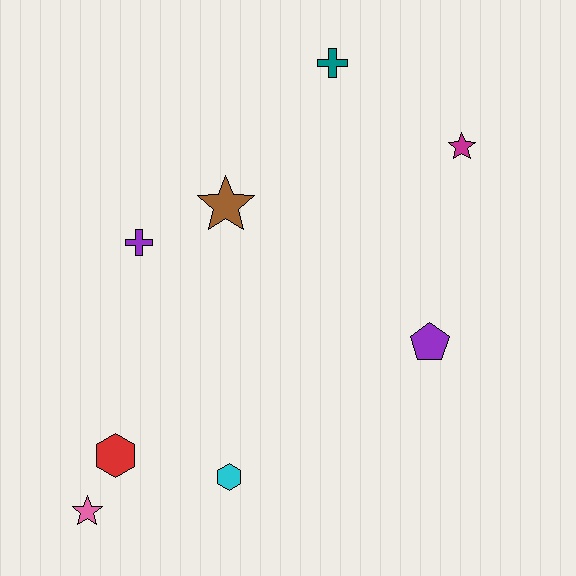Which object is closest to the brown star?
The purple cross is closest to the brown star.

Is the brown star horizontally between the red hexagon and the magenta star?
Yes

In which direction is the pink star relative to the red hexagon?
The pink star is below the red hexagon.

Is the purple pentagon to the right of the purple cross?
Yes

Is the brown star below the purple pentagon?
No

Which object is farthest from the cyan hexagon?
The teal cross is farthest from the cyan hexagon.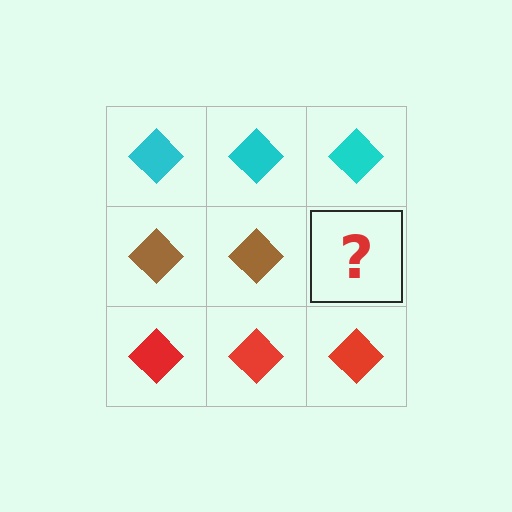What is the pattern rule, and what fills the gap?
The rule is that each row has a consistent color. The gap should be filled with a brown diamond.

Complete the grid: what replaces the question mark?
The question mark should be replaced with a brown diamond.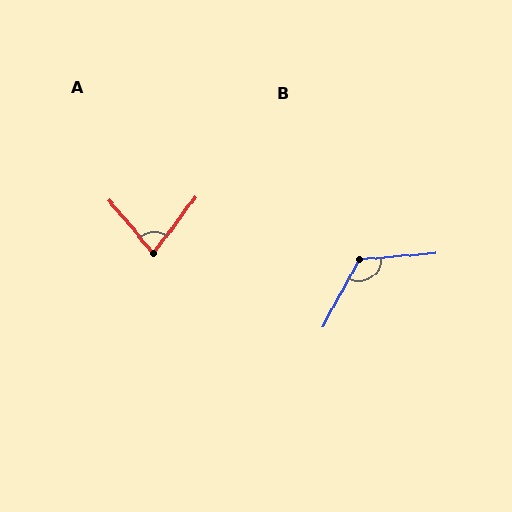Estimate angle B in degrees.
Approximately 123 degrees.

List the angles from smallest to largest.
A (77°), B (123°).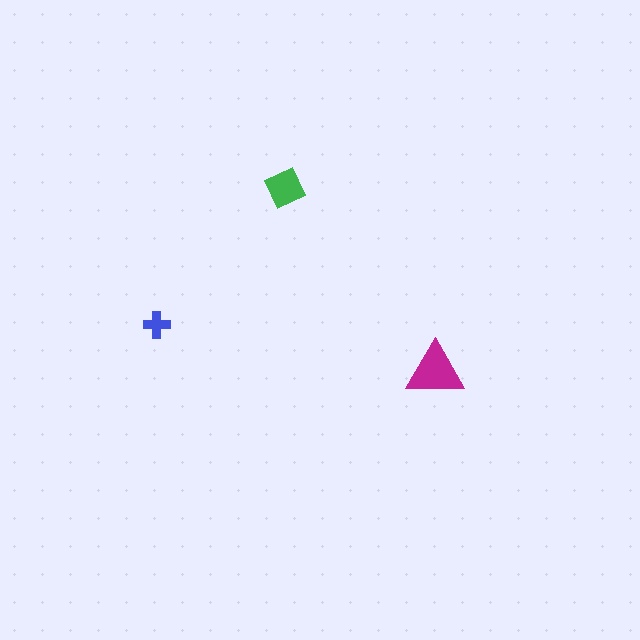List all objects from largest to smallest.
The magenta triangle, the green square, the blue cross.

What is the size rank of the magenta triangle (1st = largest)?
1st.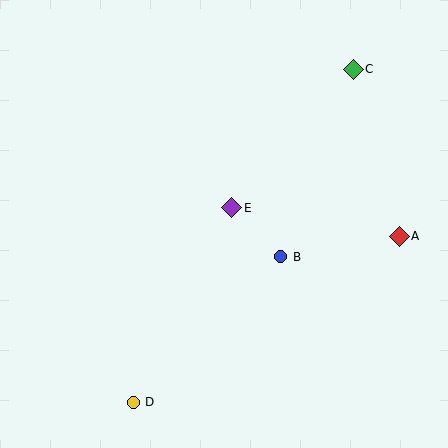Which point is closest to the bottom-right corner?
Point A is closest to the bottom-right corner.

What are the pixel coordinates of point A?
Point A is at (399, 236).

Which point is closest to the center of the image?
Point E at (232, 208) is closest to the center.